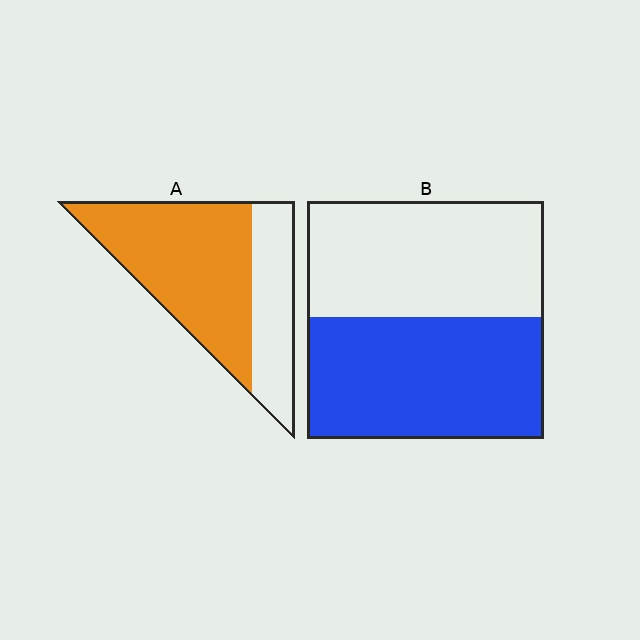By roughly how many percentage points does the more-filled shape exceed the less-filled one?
By roughly 15 percentage points (A over B).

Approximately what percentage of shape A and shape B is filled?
A is approximately 65% and B is approximately 50%.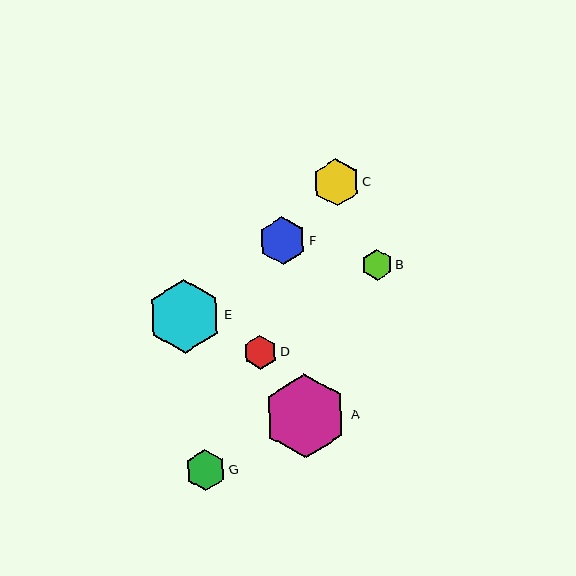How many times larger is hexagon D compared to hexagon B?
Hexagon D is approximately 1.1 times the size of hexagon B.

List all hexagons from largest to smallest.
From largest to smallest: A, E, F, C, G, D, B.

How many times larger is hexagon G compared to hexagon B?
Hexagon G is approximately 1.3 times the size of hexagon B.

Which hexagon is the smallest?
Hexagon B is the smallest with a size of approximately 30 pixels.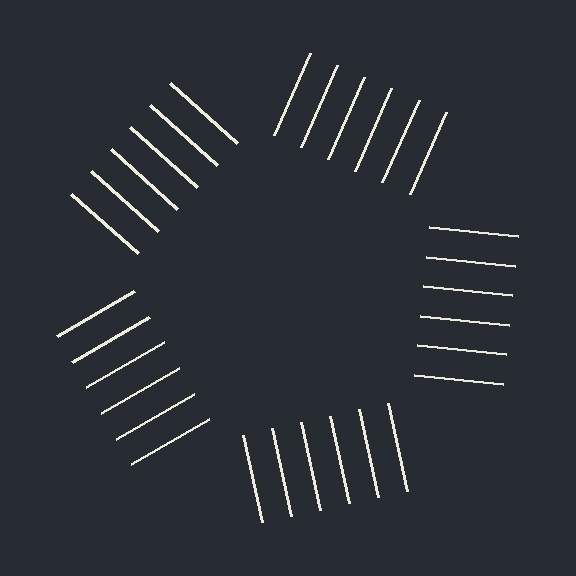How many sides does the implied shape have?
5 sides — the line-ends trace a pentagon.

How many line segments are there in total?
30 — 6 along each of the 5 edges.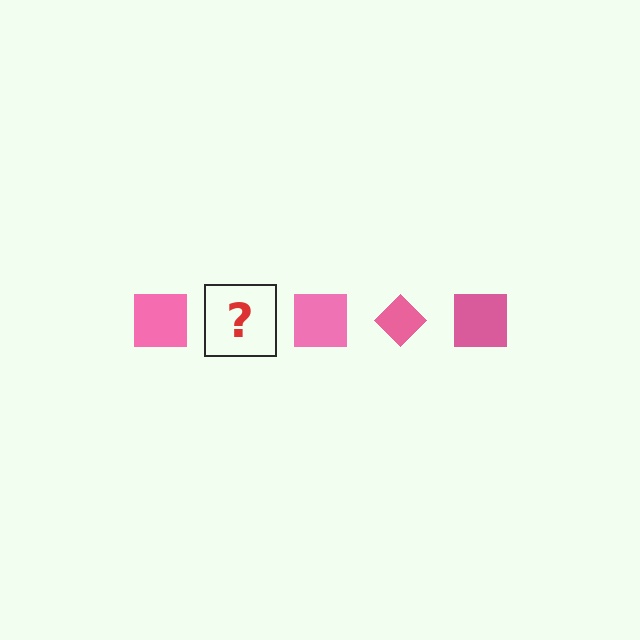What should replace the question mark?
The question mark should be replaced with a pink diamond.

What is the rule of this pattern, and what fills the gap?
The rule is that the pattern cycles through square, diamond shapes in pink. The gap should be filled with a pink diamond.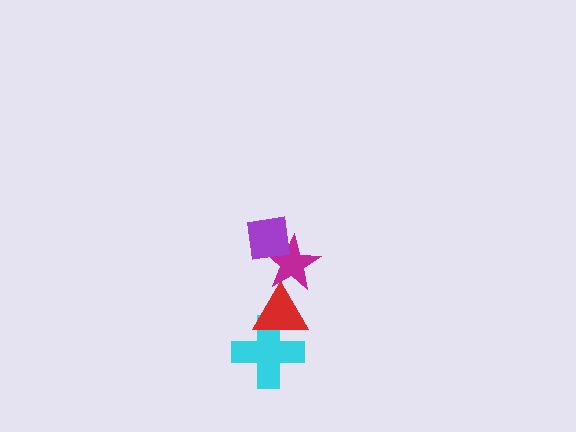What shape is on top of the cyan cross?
The red triangle is on top of the cyan cross.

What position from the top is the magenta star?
The magenta star is 2nd from the top.